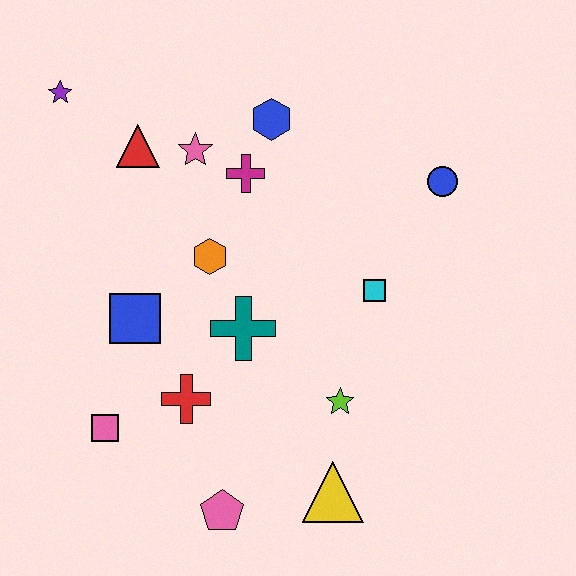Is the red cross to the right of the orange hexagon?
No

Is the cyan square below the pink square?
No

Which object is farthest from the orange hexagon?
The yellow triangle is farthest from the orange hexagon.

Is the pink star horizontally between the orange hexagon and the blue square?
Yes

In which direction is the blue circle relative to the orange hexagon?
The blue circle is to the right of the orange hexagon.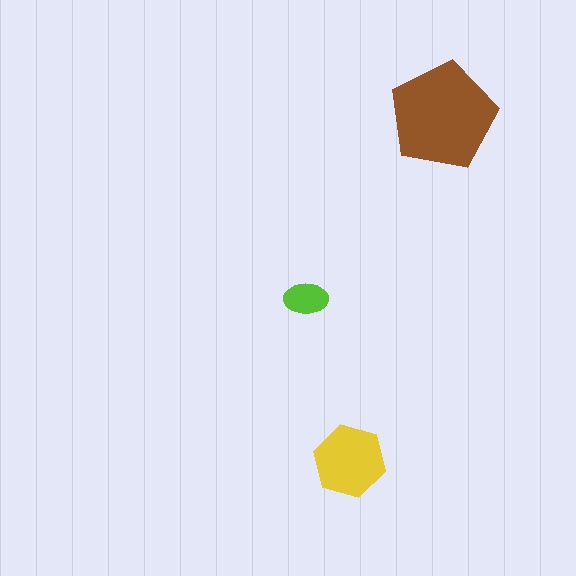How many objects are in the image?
There are 3 objects in the image.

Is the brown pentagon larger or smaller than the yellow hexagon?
Larger.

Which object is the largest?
The brown pentagon.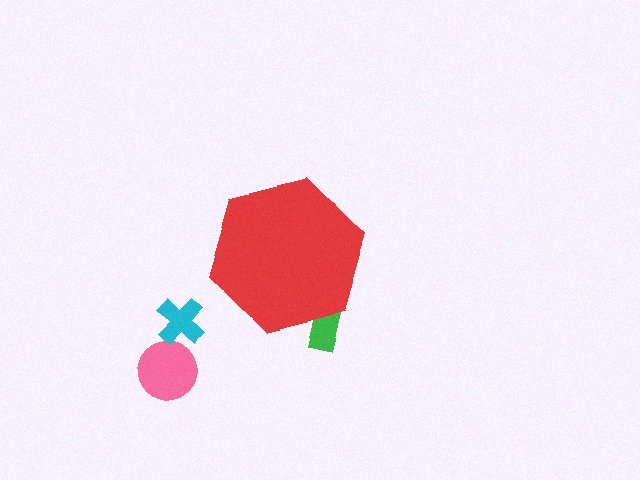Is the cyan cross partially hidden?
No, the cyan cross is fully visible.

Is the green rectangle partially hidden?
Yes, the green rectangle is partially hidden behind the red hexagon.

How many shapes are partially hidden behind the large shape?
1 shape is partially hidden.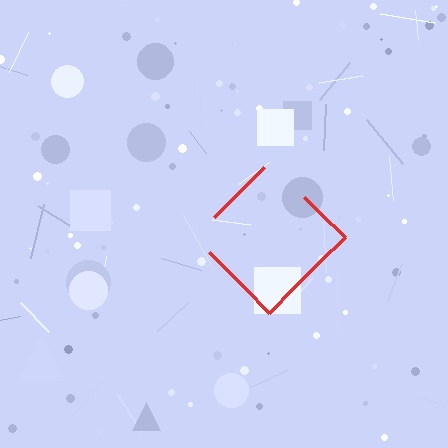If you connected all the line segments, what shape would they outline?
They would outline a diamond.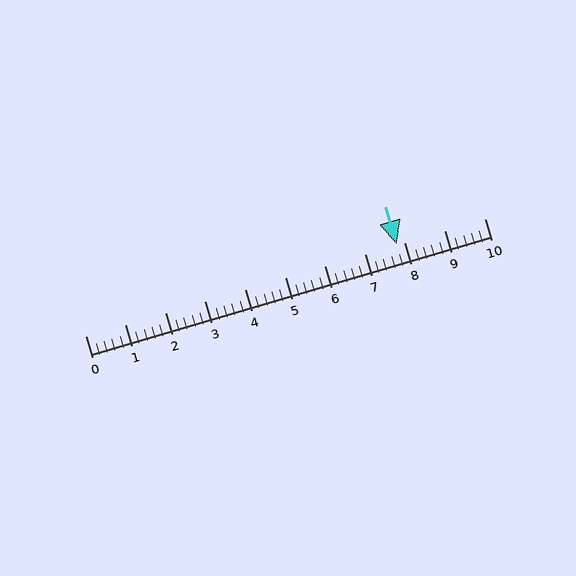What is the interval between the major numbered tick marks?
The major tick marks are spaced 1 units apart.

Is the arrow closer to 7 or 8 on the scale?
The arrow is closer to 8.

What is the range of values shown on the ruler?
The ruler shows values from 0 to 10.